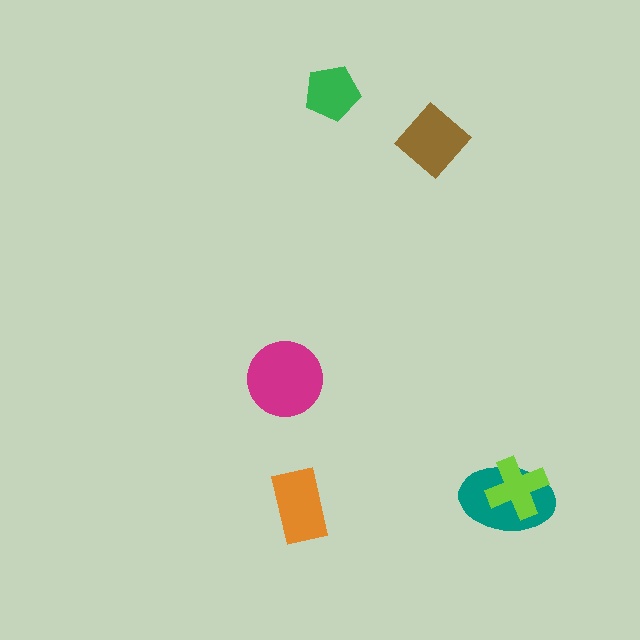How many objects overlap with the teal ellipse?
1 object overlaps with the teal ellipse.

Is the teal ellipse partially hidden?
Yes, it is partially covered by another shape.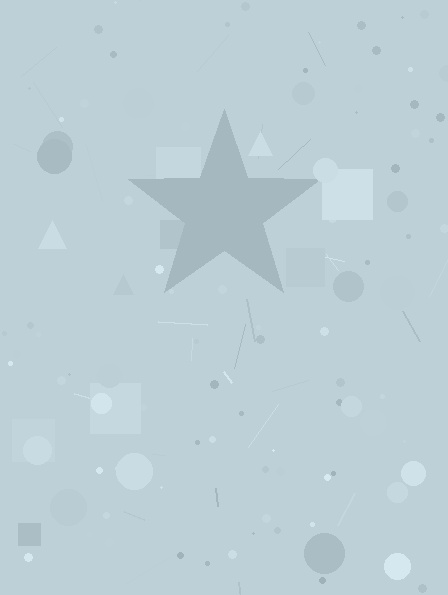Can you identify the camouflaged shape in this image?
The camouflaged shape is a star.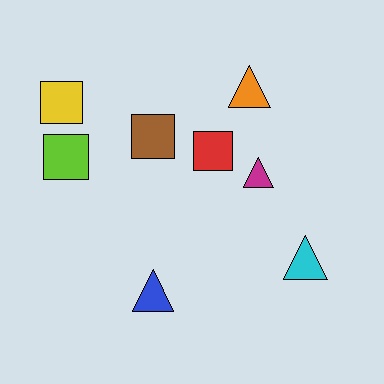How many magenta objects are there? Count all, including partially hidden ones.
There is 1 magenta object.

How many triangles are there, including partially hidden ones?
There are 4 triangles.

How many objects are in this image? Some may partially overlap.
There are 8 objects.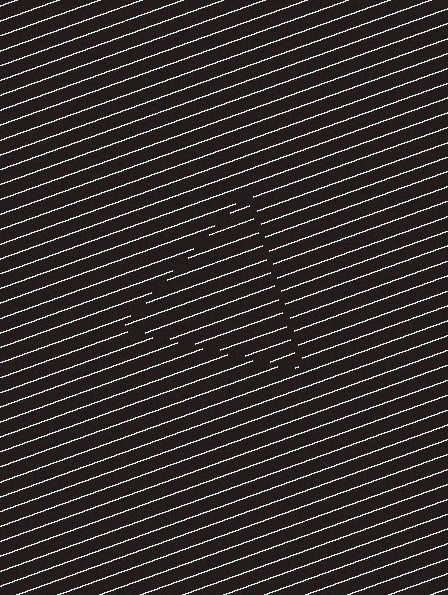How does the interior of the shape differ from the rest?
The interior of the shape contains the same grating, shifted by half a period — the contour is defined by the phase discontinuity where line-ends from the inner and outer gratings abut.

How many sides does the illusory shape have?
3 sides — the line-ends trace a triangle.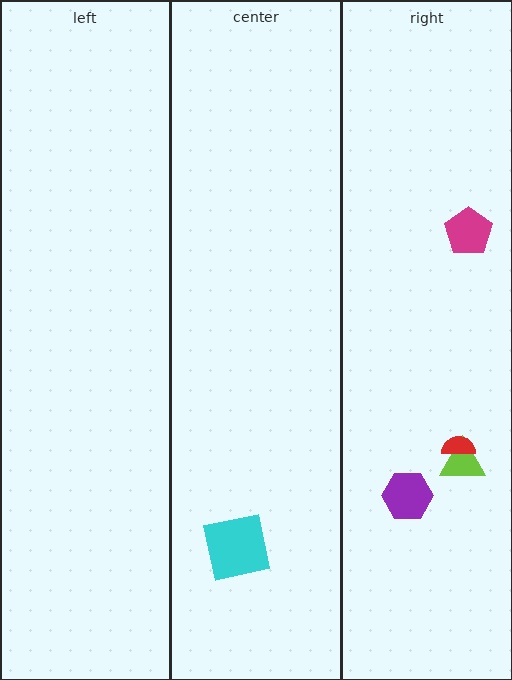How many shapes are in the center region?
1.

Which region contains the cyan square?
The center region.